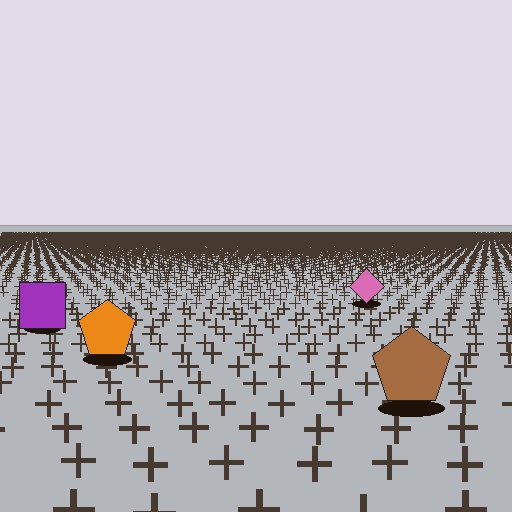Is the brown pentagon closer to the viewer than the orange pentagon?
Yes. The brown pentagon is closer — you can tell from the texture gradient: the ground texture is coarser near it.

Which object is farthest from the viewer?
The pink diamond is farthest from the viewer. It appears smaller and the ground texture around it is denser.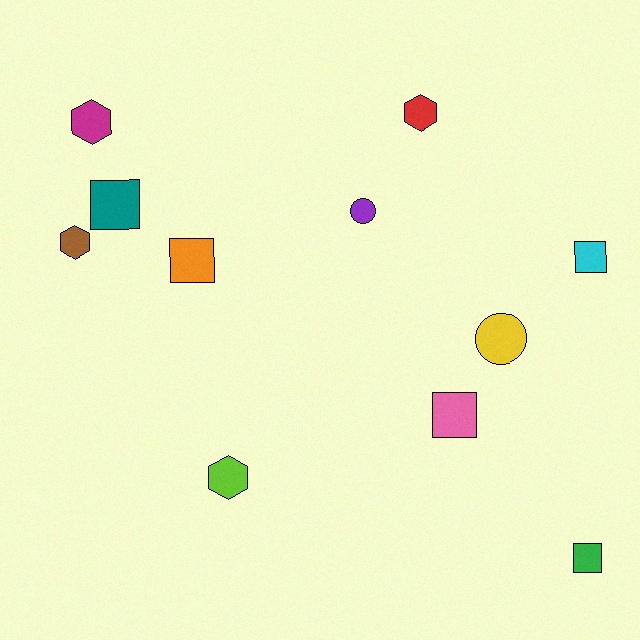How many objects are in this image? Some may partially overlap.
There are 11 objects.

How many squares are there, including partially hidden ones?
There are 5 squares.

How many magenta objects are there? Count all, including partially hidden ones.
There is 1 magenta object.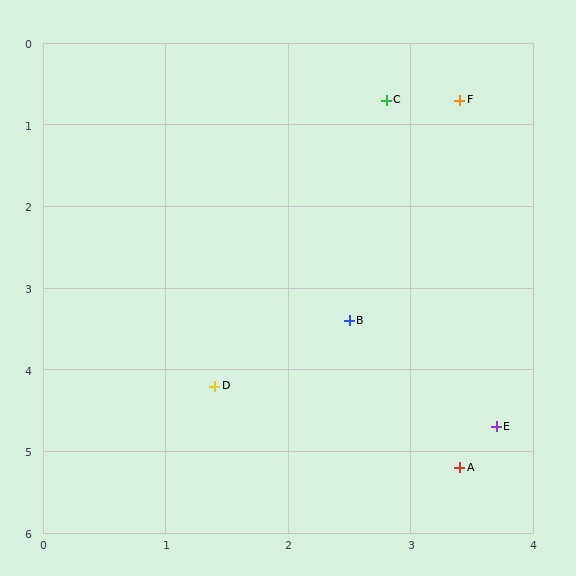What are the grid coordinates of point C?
Point C is at approximately (2.8, 0.7).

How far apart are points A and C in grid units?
Points A and C are about 4.5 grid units apart.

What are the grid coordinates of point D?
Point D is at approximately (1.4, 4.2).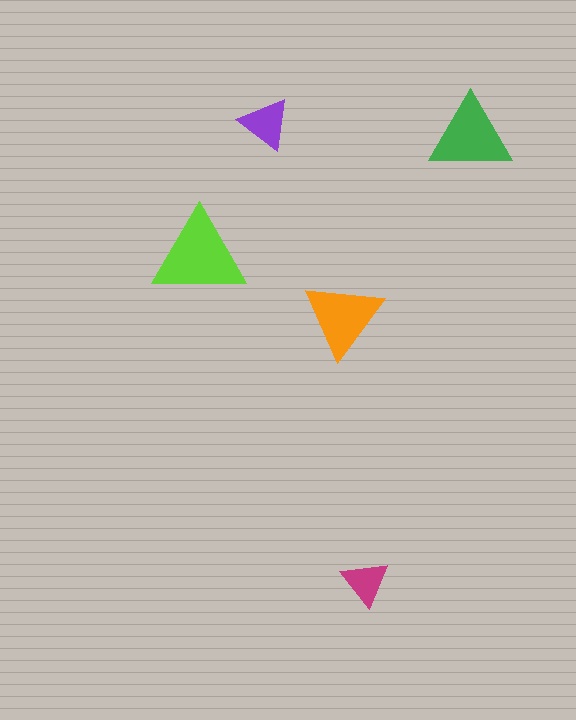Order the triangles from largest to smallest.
the lime one, the green one, the orange one, the purple one, the magenta one.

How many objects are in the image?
There are 5 objects in the image.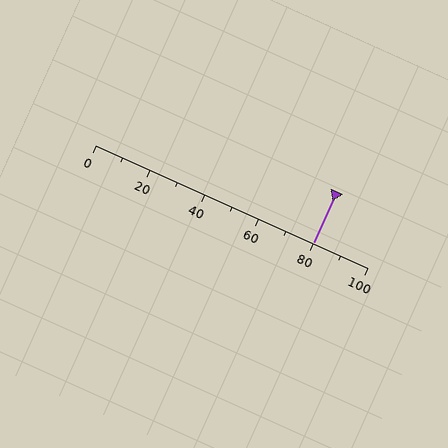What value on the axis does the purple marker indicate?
The marker indicates approximately 80.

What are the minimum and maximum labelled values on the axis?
The axis runs from 0 to 100.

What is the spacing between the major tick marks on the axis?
The major ticks are spaced 20 apart.